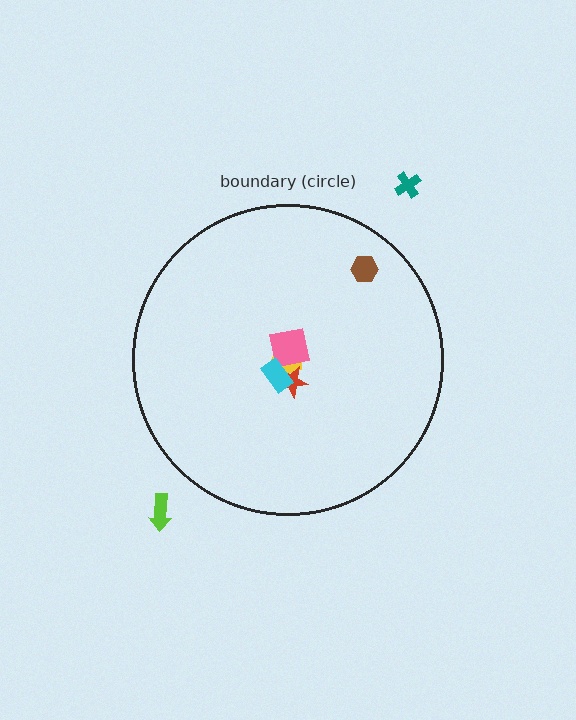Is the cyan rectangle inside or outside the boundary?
Inside.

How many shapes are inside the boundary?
5 inside, 2 outside.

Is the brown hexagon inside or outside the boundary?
Inside.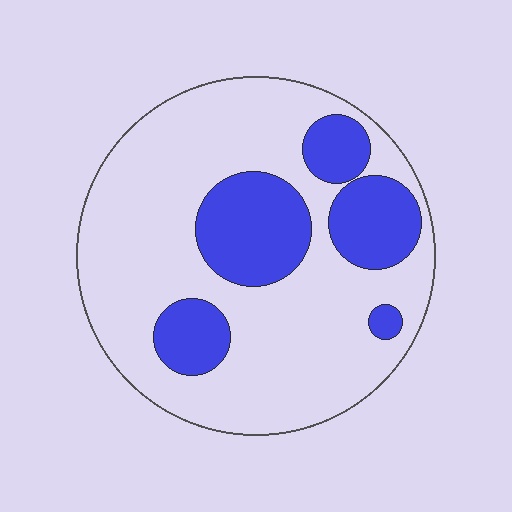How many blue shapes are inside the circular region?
5.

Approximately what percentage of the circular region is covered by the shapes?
Approximately 25%.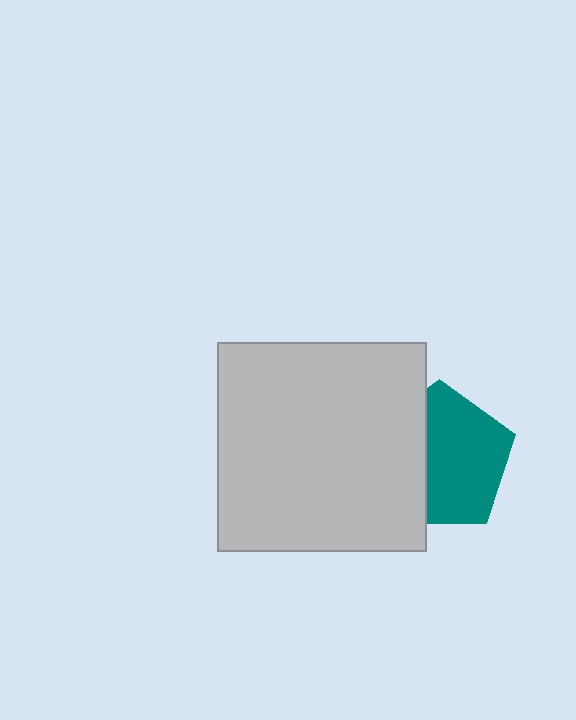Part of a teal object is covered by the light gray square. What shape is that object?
It is a pentagon.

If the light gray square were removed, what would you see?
You would see the complete teal pentagon.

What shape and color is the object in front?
The object in front is a light gray square.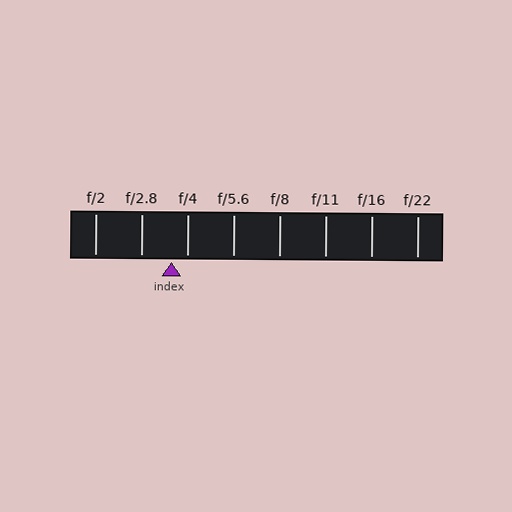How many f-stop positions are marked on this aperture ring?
There are 8 f-stop positions marked.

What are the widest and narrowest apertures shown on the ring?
The widest aperture shown is f/2 and the narrowest is f/22.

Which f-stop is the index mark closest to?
The index mark is closest to f/4.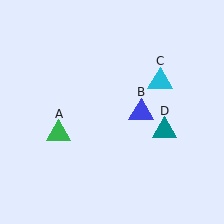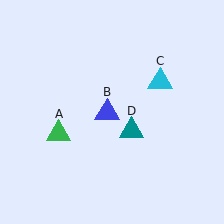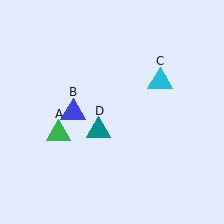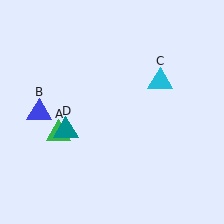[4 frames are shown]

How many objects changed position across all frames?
2 objects changed position: blue triangle (object B), teal triangle (object D).